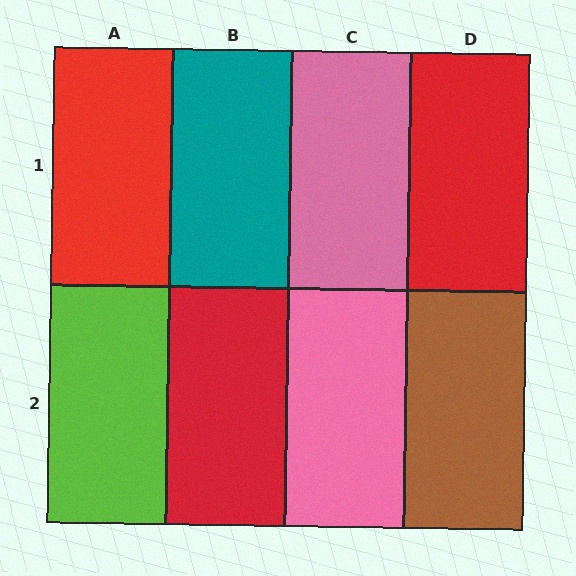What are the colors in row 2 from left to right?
Lime, red, pink, brown.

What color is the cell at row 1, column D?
Red.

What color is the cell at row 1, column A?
Red.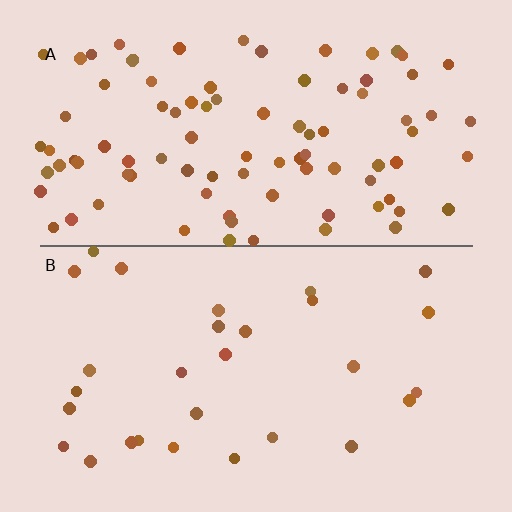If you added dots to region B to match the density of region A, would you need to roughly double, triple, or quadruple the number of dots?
Approximately triple.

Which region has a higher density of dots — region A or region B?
A (the top).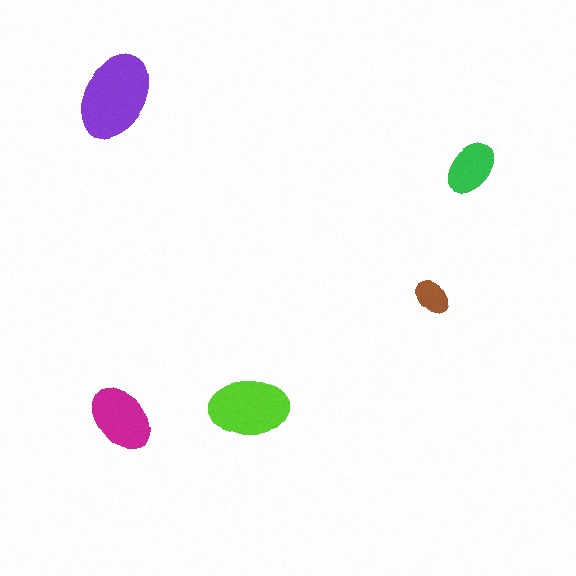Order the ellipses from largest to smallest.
the purple one, the lime one, the magenta one, the green one, the brown one.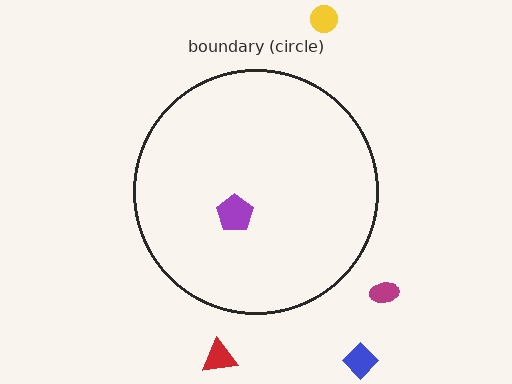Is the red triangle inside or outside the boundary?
Outside.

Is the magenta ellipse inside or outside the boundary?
Outside.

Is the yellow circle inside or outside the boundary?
Outside.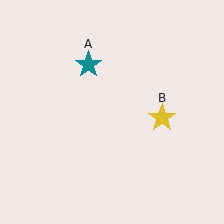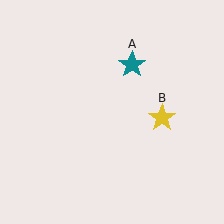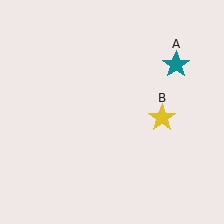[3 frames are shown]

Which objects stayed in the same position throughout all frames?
Yellow star (object B) remained stationary.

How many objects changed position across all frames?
1 object changed position: teal star (object A).